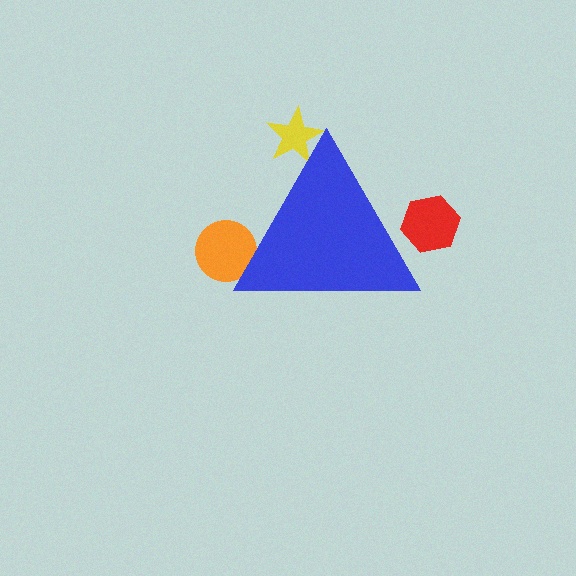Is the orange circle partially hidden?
Yes, the orange circle is partially hidden behind the blue triangle.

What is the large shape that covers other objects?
A blue triangle.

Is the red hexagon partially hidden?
Yes, the red hexagon is partially hidden behind the blue triangle.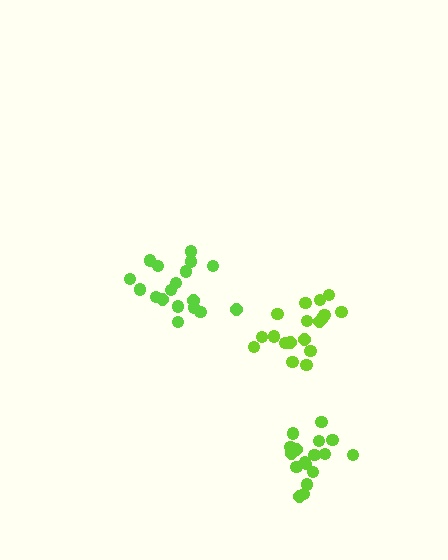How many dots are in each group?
Group 1: 18 dots, Group 2: 17 dots, Group 3: 18 dots (53 total).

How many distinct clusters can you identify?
There are 3 distinct clusters.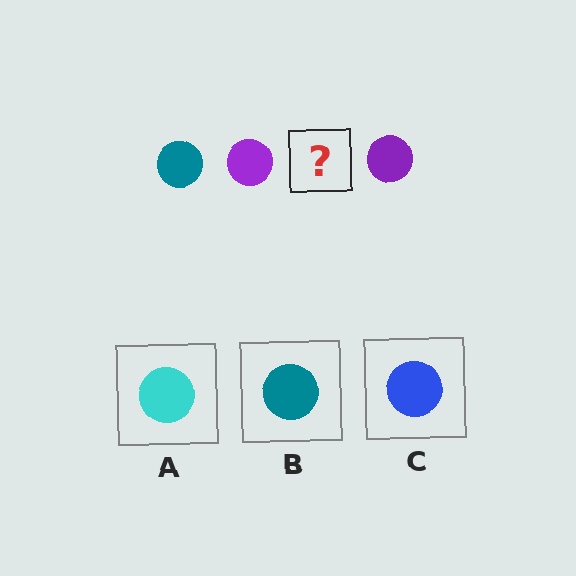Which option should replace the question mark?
Option B.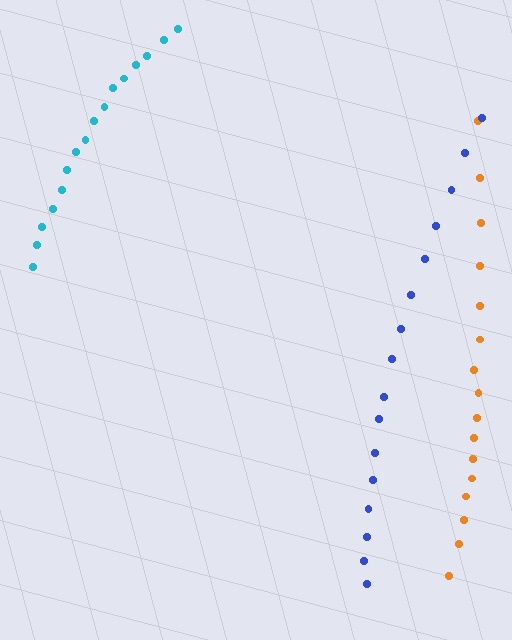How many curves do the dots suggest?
There are 3 distinct paths.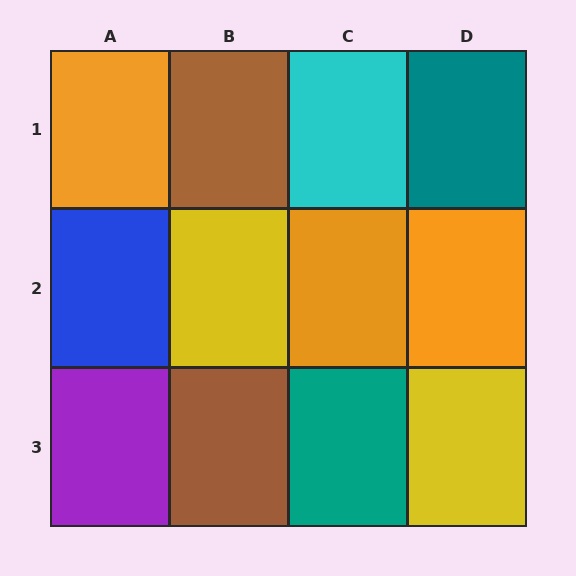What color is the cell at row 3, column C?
Teal.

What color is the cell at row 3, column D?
Yellow.